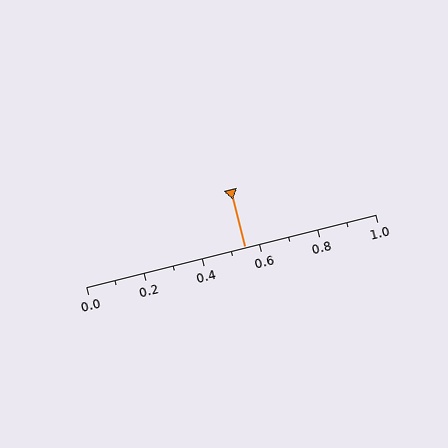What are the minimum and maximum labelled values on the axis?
The axis runs from 0.0 to 1.0.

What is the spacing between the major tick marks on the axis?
The major ticks are spaced 0.2 apart.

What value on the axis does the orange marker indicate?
The marker indicates approximately 0.55.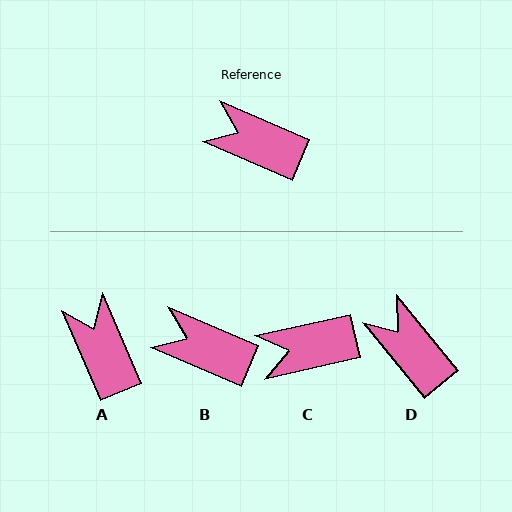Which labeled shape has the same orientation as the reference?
B.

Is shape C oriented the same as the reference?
No, it is off by about 36 degrees.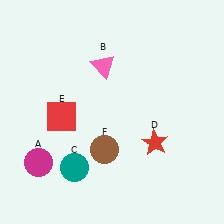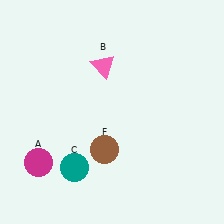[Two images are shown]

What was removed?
The red square (E), the red star (D) were removed in Image 2.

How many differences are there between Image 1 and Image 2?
There are 2 differences between the two images.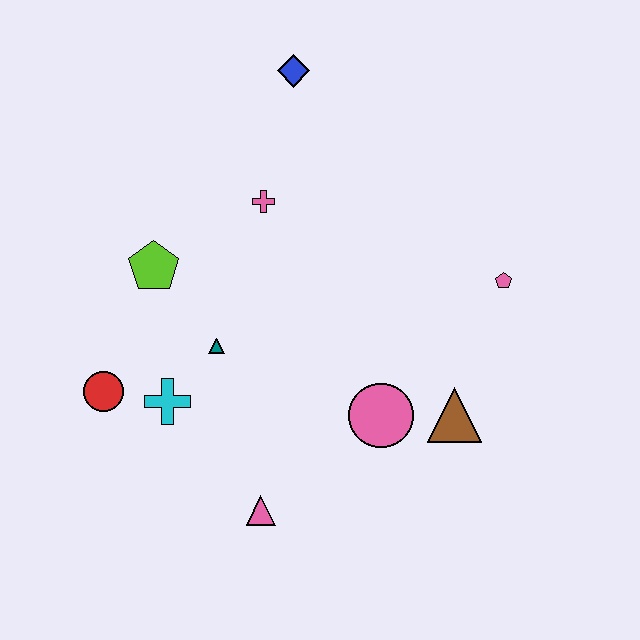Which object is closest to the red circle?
The cyan cross is closest to the red circle.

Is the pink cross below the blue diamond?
Yes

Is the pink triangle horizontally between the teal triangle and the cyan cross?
No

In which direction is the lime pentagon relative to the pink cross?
The lime pentagon is to the left of the pink cross.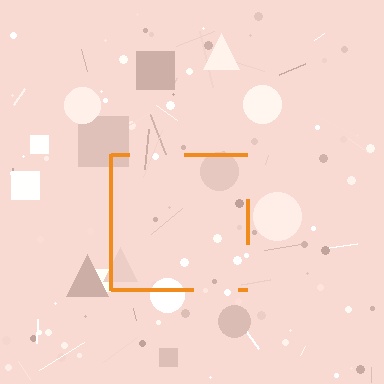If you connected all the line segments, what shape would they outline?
They would outline a square.